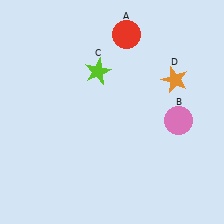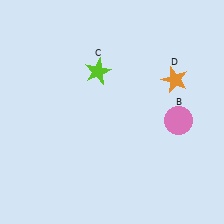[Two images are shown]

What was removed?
The red circle (A) was removed in Image 2.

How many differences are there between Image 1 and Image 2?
There is 1 difference between the two images.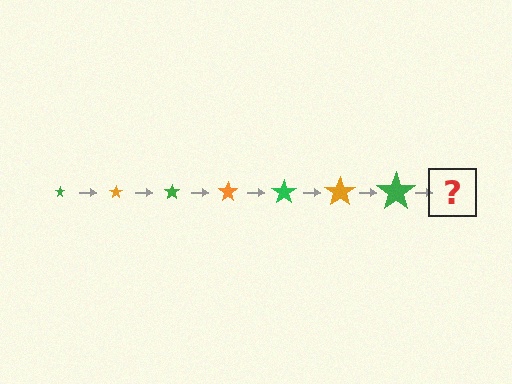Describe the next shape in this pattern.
It should be an orange star, larger than the previous one.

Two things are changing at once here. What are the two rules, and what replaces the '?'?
The two rules are that the star grows larger each step and the color cycles through green and orange. The '?' should be an orange star, larger than the previous one.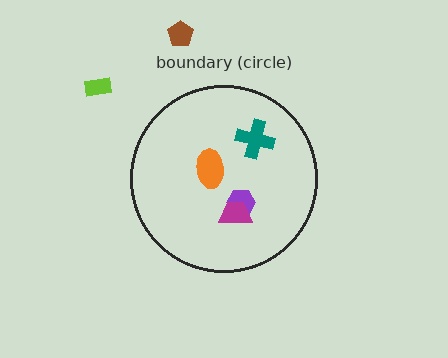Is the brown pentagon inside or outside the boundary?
Outside.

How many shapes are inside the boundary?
4 inside, 2 outside.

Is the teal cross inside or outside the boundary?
Inside.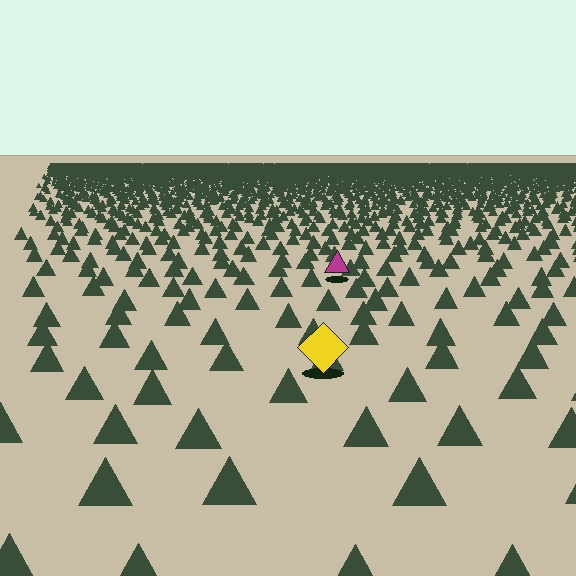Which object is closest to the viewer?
The yellow diamond is closest. The texture marks near it are larger and more spread out.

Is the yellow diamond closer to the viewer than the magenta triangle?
Yes. The yellow diamond is closer — you can tell from the texture gradient: the ground texture is coarser near it.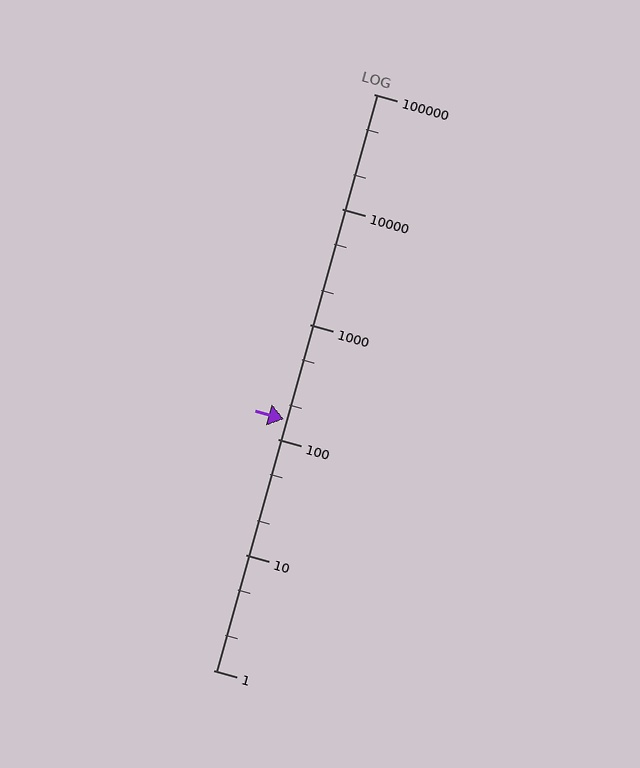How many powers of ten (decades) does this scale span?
The scale spans 5 decades, from 1 to 100000.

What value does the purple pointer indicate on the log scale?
The pointer indicates approximately 150.